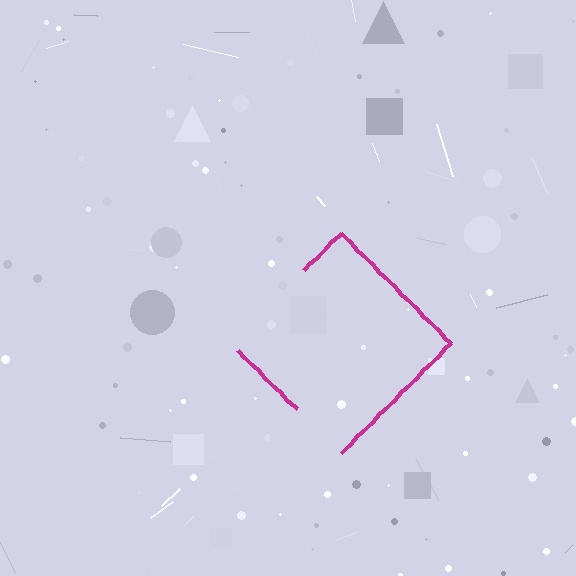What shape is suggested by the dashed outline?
The dashed outline suggests a diamond.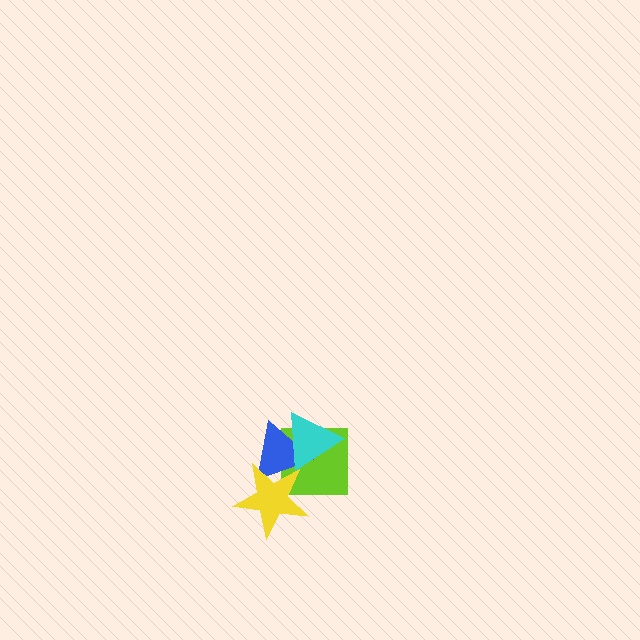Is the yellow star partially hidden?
No, no other shape covers it.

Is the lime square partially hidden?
Yes, it is partially covered by another shape.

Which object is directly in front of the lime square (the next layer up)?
The blue triangle is directly in front of the lime square.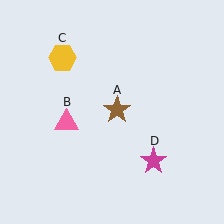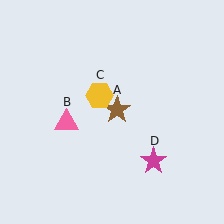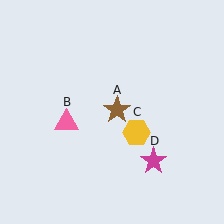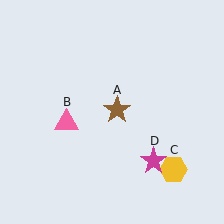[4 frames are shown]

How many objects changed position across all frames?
1 object changed position: yellow hexagon (object C).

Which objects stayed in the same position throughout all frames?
Brown star (object A) and pink triangle (object B) and magenta star (object D) remained stationary.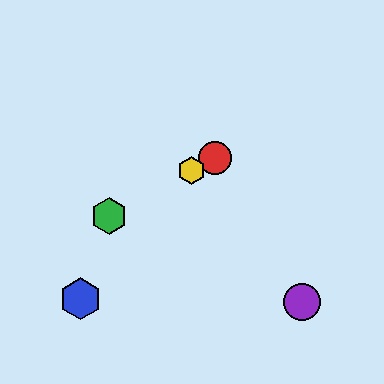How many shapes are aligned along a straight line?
3 shapes (the red circle, the green hexagon, the yellow hexagon) are aligned along a straight line.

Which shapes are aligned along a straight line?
The red circle, the green hexagon, the yellow hexagon are aligned along a straight line.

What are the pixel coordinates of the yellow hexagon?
The yellow hexagon is at (191, 171).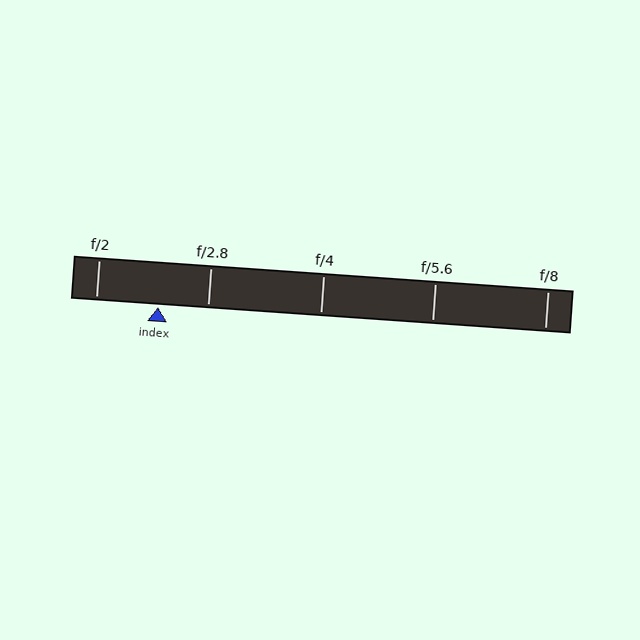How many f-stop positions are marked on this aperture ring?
There are 5 f-stop positions marked.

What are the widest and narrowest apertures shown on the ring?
The widest aperture shown is f/2 and the narrowest is f/8.